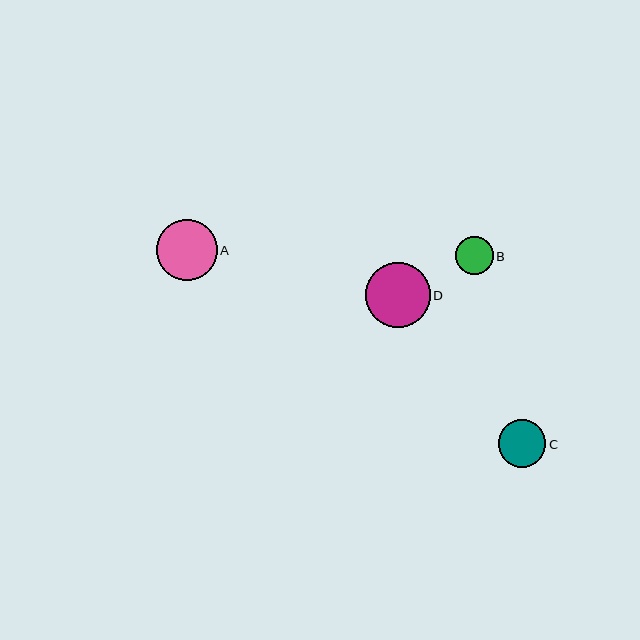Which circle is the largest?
Circle D is the largest with a size of approximately 65 pixels.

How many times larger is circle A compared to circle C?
Circle A is approximately 1.3 times the size of circle C.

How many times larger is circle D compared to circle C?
Circle D is approximately 1.4 times the size of circle C.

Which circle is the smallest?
Circle B is the smallest with a size of approximately 38 pixels.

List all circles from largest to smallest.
From largest to smallest: D, A, C, B.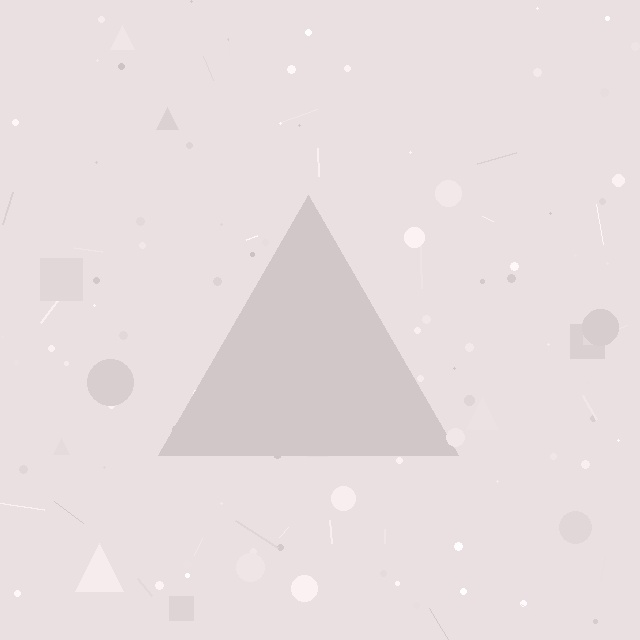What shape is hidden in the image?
A triangle is hidden in the image.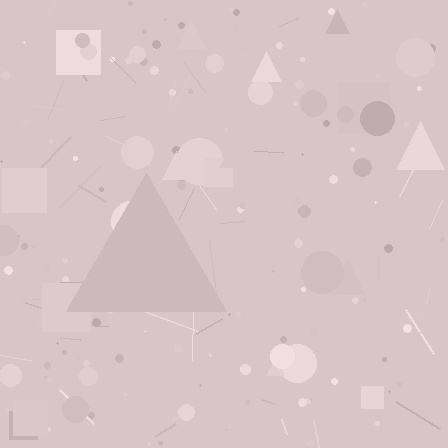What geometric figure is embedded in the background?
A triangle is embedded in the background.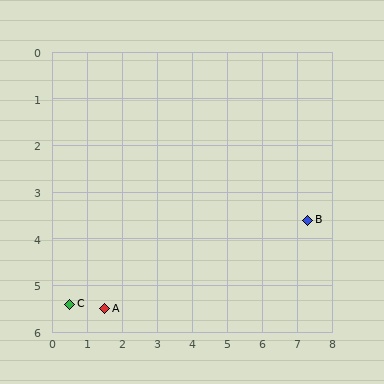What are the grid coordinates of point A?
Point A is at approximately (1.5, 5.5).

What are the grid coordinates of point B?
Point B is at approximately (7.3, 3.6).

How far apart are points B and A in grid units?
Points B and A are about 6.1 grid units apart.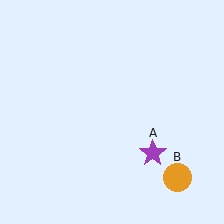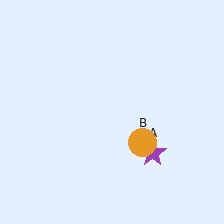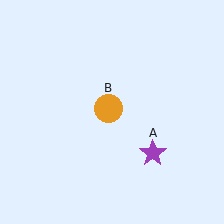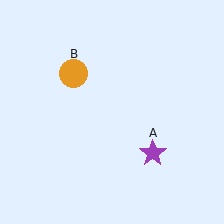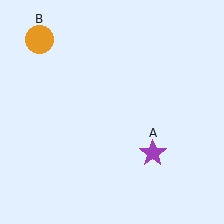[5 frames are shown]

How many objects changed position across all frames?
1 object changed position: orange circle (object B).